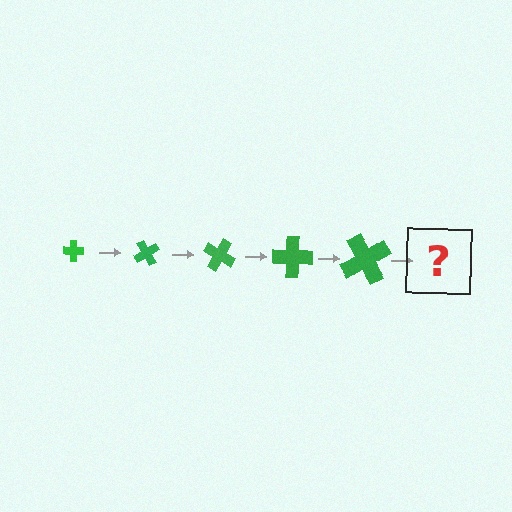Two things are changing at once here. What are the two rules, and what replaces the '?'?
The two rules are that the cross grows larger each step and it rotates 60 degrees each step. The '?' should be a cross, larger than the previous one and rotated 300 degrees from the start.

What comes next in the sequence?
The next element should be a cross, larger than the previous one and rotated 300 degrees from the start.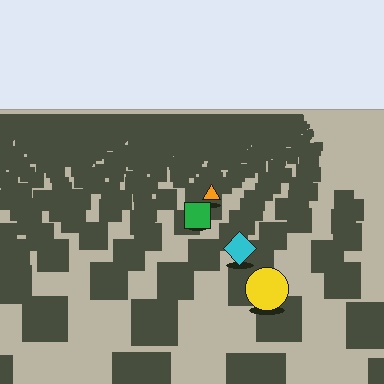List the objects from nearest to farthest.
From nearest to farthest: the yellow circle, the cyan diamond, the green square, the orange triangle.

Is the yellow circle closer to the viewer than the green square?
Yes. The yellow circle is closer — you can tell from the texture gradient: the ground texture is coarser near it.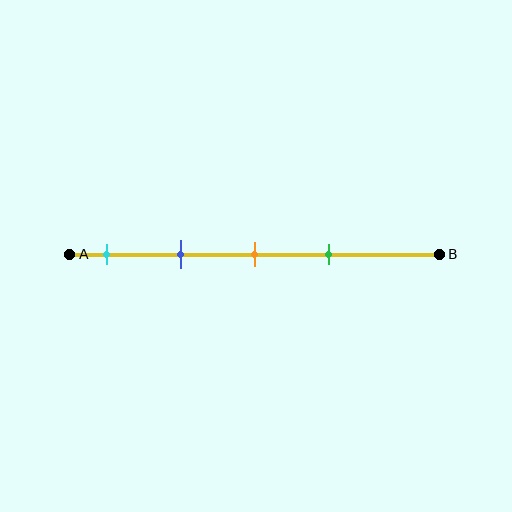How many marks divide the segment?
There are 4 marks dividing the segment.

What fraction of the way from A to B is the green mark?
The green mark is approximately 70% (0.7) of the way from A to B.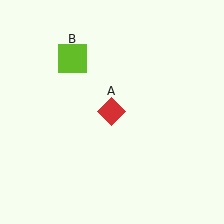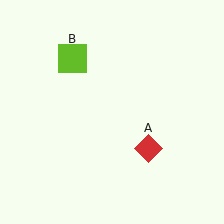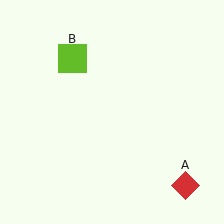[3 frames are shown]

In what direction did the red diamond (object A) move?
The red diamond (object A) moved down and to the right.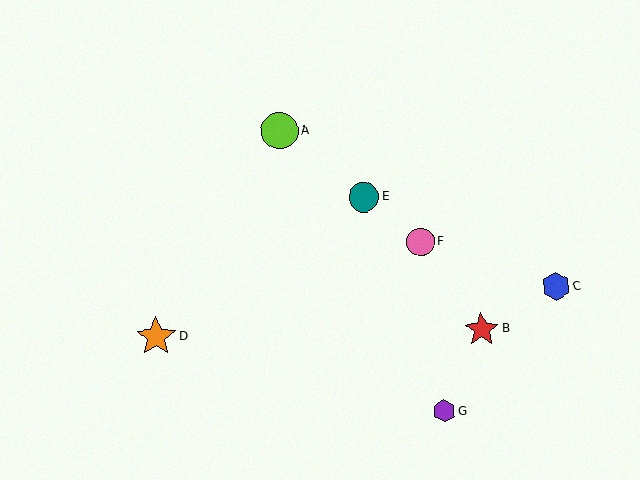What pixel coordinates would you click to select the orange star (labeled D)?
Click at (156, 337) to select the orange star D.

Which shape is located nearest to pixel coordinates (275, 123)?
The lime circle (labeled A) at (280, 131) is nearest to that location.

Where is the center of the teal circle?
The center of the teal circle is at (364, 197).